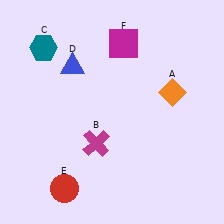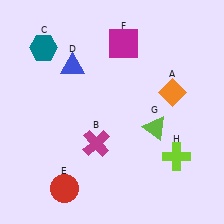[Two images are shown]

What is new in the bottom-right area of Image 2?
A lime triangle (G) was added in the bottom-right area of Image 2.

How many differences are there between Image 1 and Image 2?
There are 2 differences between the two images.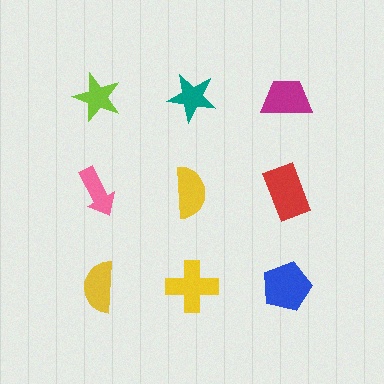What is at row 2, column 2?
A yellow semicircle.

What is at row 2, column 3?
A red rectangle.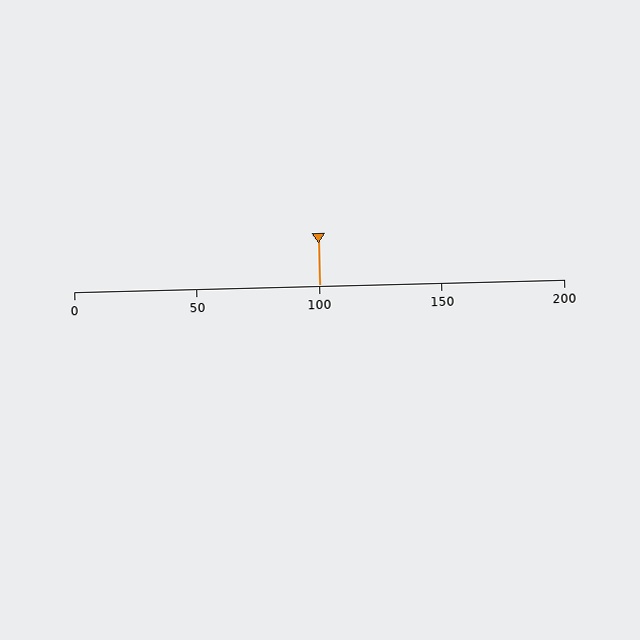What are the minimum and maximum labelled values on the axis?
The axis runs from 0 to 200.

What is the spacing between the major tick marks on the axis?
The major ticks are spaced 50 apart.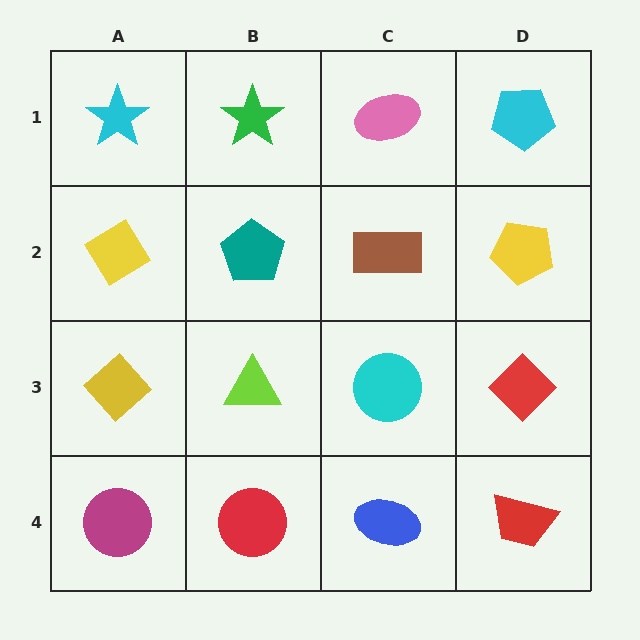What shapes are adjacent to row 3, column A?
A yellow diamond (row 2, column A), a magenta circle (row 4, column A), a lime triangle (row 3, column B).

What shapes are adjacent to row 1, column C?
A brown rectangle (row 2, column C), a green star (row 1, column B), a cyan pentagon (row 1, column D).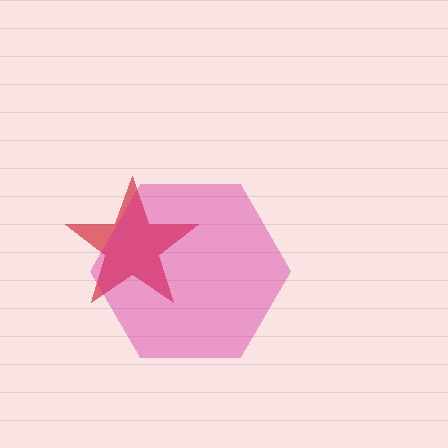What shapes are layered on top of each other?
The layered shapes are: a red star, a magenta hexagon.